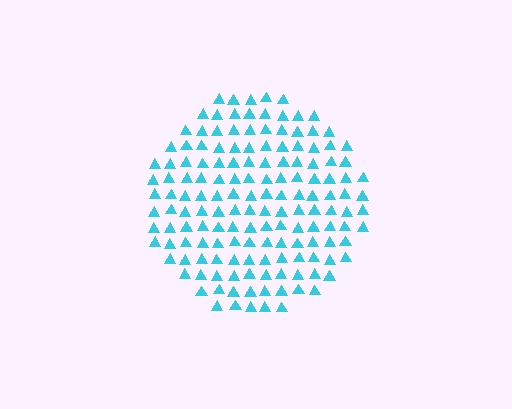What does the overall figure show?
The overall figure shows a circle.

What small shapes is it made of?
It is made of small triangles.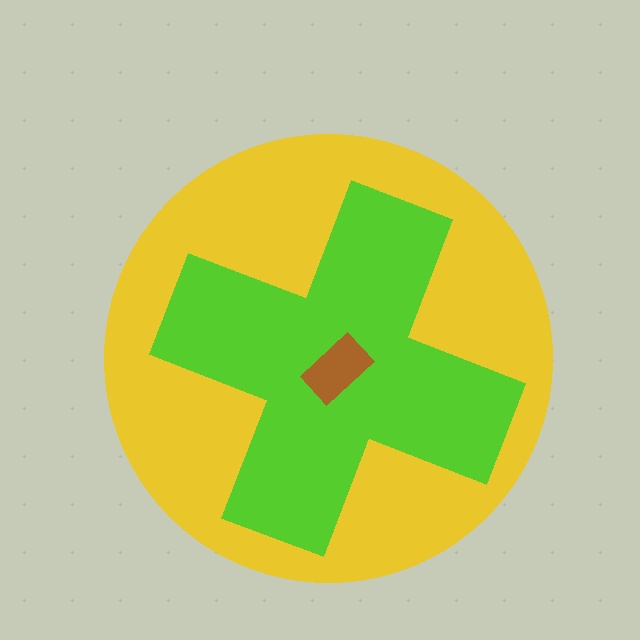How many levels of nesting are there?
3.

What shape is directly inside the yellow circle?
The lime cross.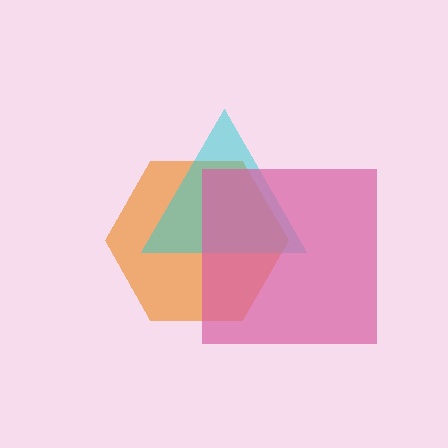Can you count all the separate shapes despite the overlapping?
Yes, there are 3 separate shapes.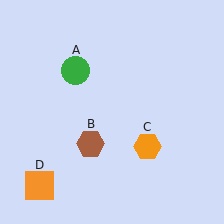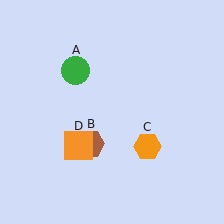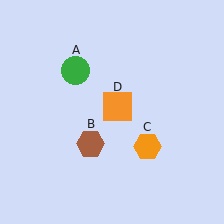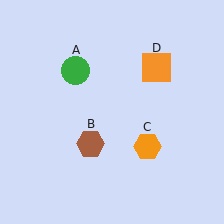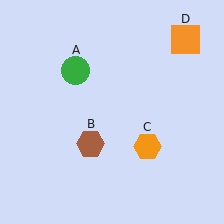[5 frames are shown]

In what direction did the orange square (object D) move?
The orange square (object D) moved up and to the right.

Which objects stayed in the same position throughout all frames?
Green circle (object A) and brown hexagon (object B) and orange hexagon (object C) remained stationary.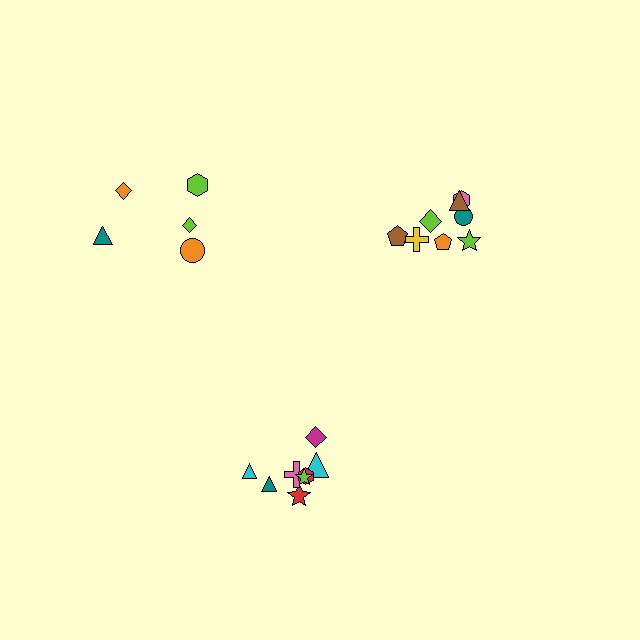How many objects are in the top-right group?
There are 8 objects.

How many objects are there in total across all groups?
There are 21 objects.